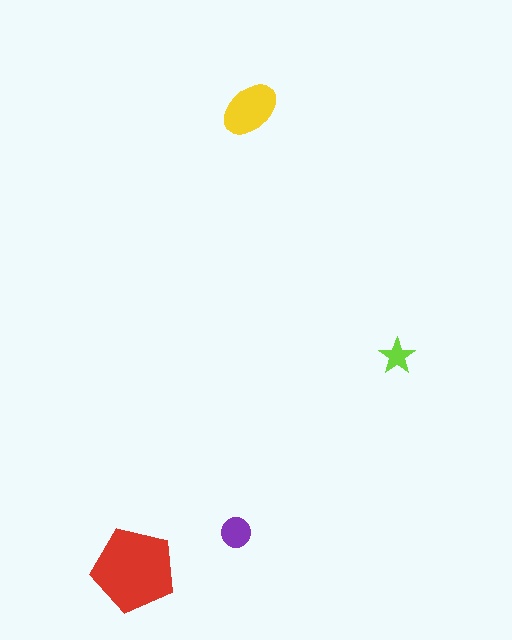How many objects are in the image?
There are 4 objects in the image.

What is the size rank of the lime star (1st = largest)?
4th.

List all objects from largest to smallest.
The red pentagon, the yellow ellipse, the purple circle, the lime star.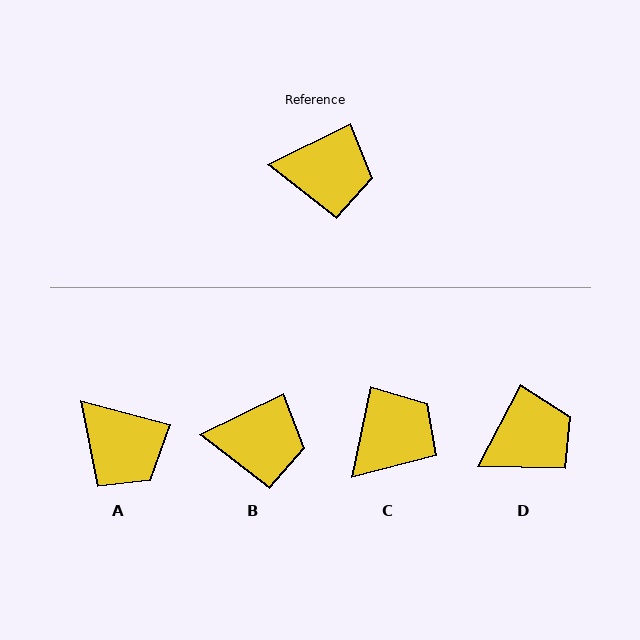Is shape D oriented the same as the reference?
No, it is off by about 36 degrees.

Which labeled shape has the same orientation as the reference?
B.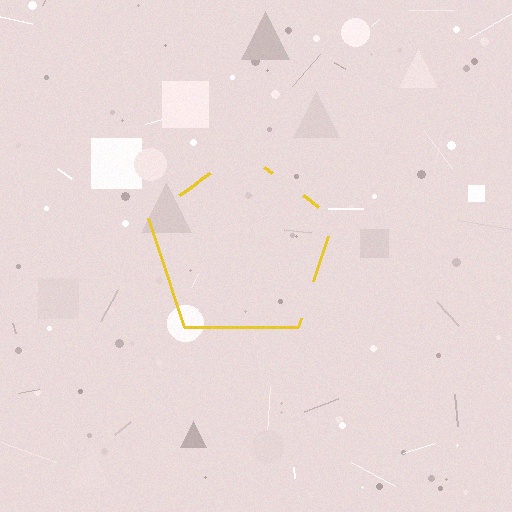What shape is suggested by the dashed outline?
The dashed outline suggests a pentagon.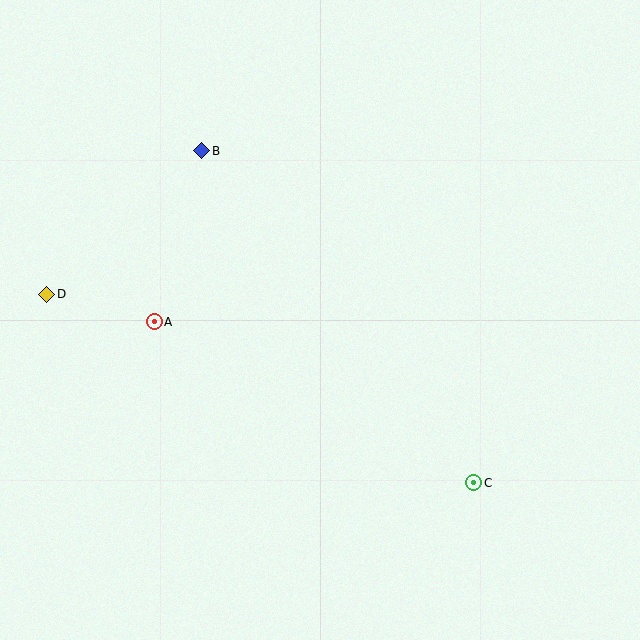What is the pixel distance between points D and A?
The distance between D and A is 111 pixels.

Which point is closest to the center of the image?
Point A at (154, 322) is closest to the center.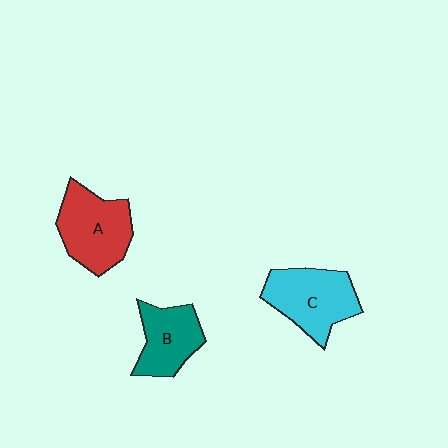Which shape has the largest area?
Shape C (cyan).